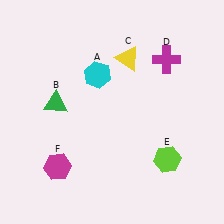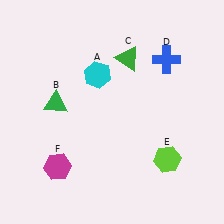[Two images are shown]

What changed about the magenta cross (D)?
In Image 1, D is magenta. In Image 2, it changed to blue.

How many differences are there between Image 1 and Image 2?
There are 2 differences between the two images.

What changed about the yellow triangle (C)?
In Image 1, C is yellow. In Image 2, it changed to green.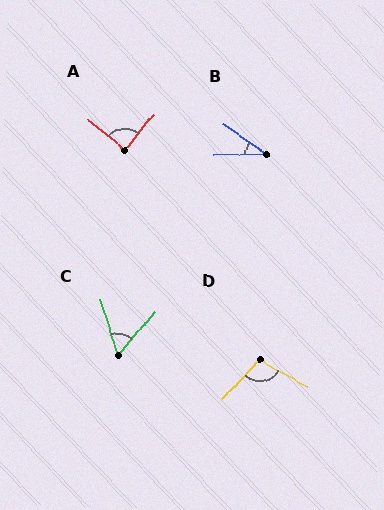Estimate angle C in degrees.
Approximately 58 degrees.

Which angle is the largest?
D, at approximately 104 degrees.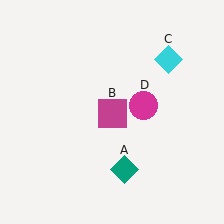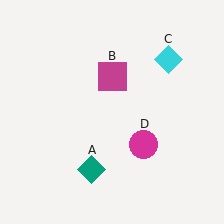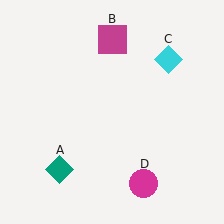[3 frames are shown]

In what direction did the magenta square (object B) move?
The magenta square (object B) moved up.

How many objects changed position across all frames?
3 objects changed position: teal diamond (object A), magenta square (object B), magenta circle (object D).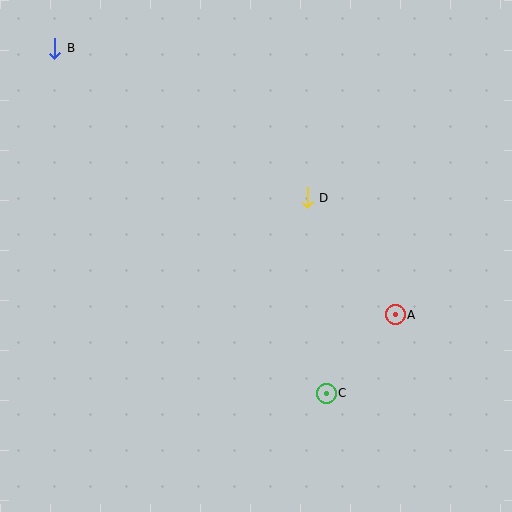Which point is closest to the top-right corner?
Point D is closest to the top-right corner.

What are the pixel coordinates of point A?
Point A is at (395, 315).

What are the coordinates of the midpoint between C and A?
The midpoint between C and A is at (361, 354).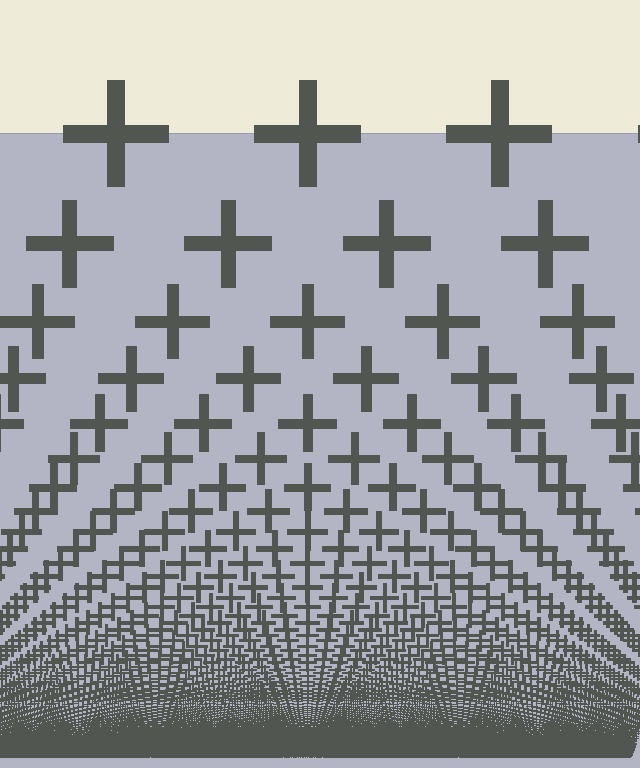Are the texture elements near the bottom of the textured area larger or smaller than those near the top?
Smaller. The gradient is inverted — elements near the bottom are smaller and denser.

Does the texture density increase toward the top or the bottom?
Density increases toward the bottom.